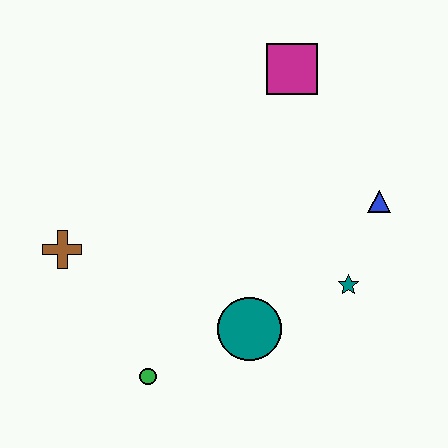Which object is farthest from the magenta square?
The green circle is farthest from the magenta square.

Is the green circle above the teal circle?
No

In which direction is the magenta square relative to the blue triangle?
The magenta square is above the blue triangle.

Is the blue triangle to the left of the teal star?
No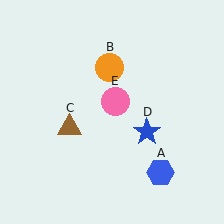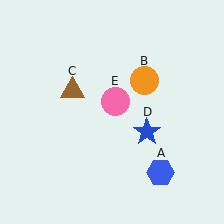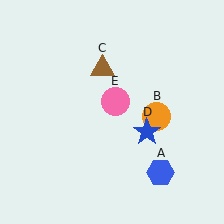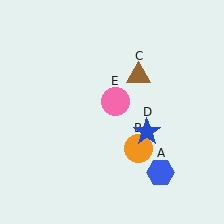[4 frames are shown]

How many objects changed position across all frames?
2 objects changed position: orange circle (object B), brown triangle (object C).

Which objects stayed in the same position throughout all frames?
Blue hexagon (object A) and blue star (object D) and pink circle (object E) remained stationary.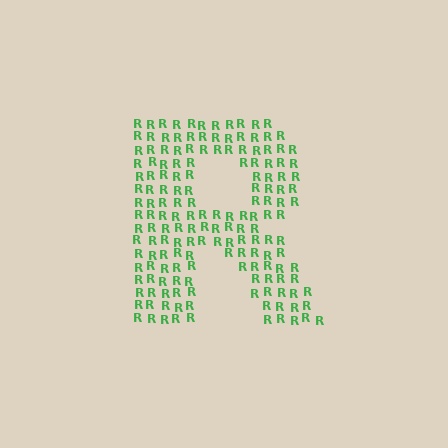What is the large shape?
The large shape is the letter R.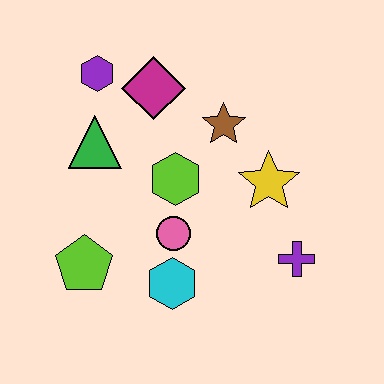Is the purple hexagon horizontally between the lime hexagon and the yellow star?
No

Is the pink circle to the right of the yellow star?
No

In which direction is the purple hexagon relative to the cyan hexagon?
The purple hexagon is above the cyan hexagon.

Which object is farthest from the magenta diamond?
The purple cross is farthest from the magenta diamond.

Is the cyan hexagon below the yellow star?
Yes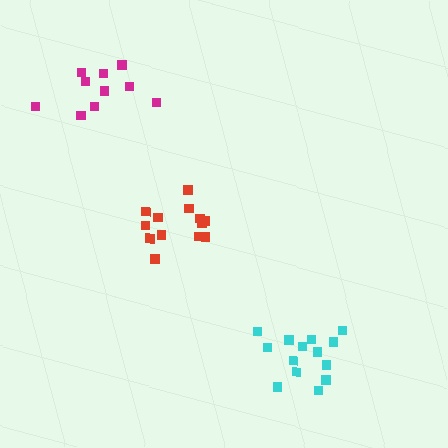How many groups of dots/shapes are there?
There are 3 groups.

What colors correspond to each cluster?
The clusters are colored: red, cyan, magenta.